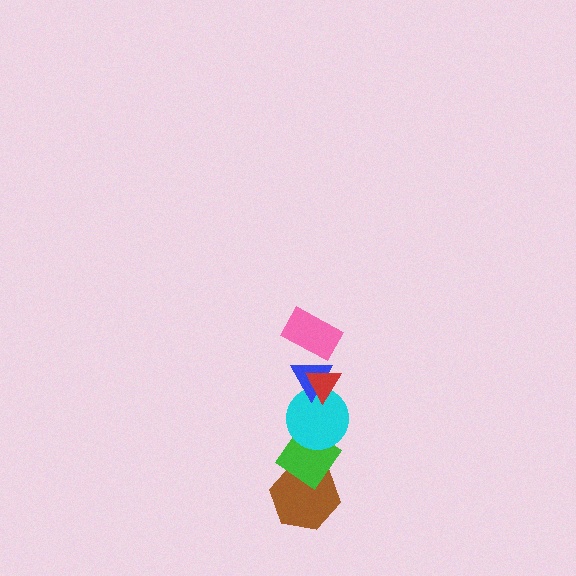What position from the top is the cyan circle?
The cyan circle is 4th from the top.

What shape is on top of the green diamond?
The cyan circle is on top of the green diamond.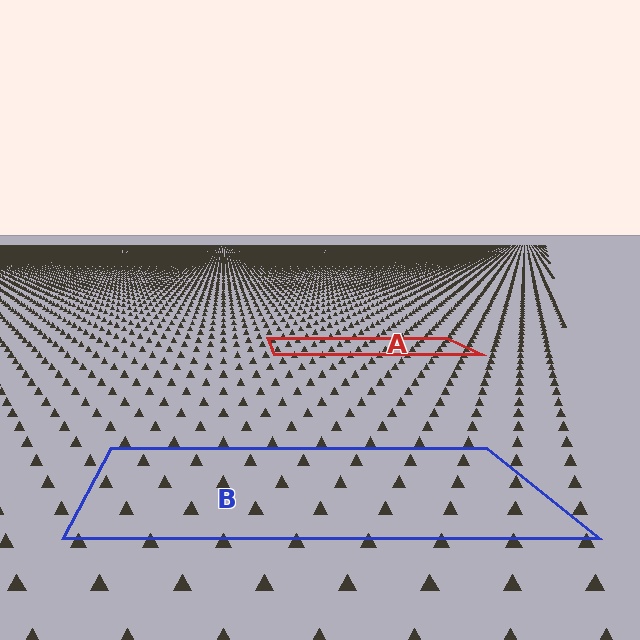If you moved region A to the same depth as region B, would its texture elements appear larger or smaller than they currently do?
They would appear larger. At a closer depth, the same texture elements are projected at a bigger on-screen size.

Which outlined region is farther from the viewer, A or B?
Region A is farther from the viewer — the texture elements inside it appear smaller and more densely packed.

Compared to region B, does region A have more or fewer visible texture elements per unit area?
Region A has more texture elements per unit area — they are packed more densely because it is farther away.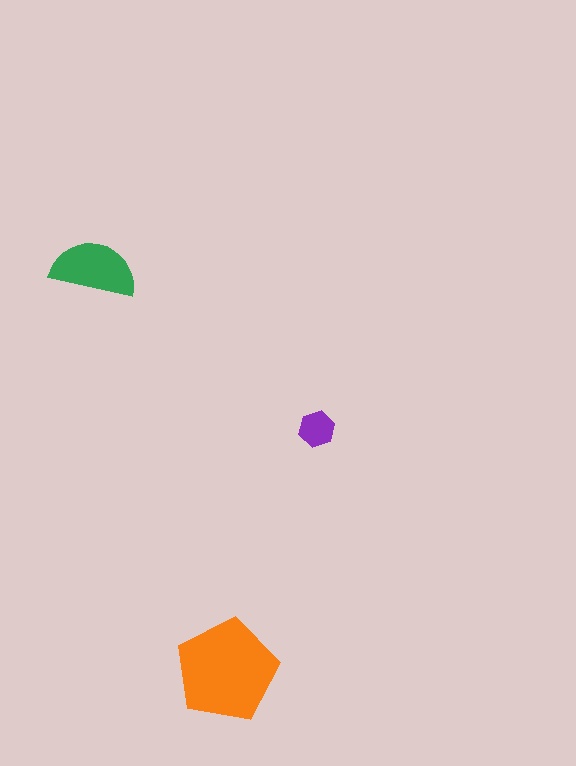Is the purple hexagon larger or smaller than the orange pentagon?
Smaller.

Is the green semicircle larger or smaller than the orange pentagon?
Smaller.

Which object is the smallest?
The purple hexagon.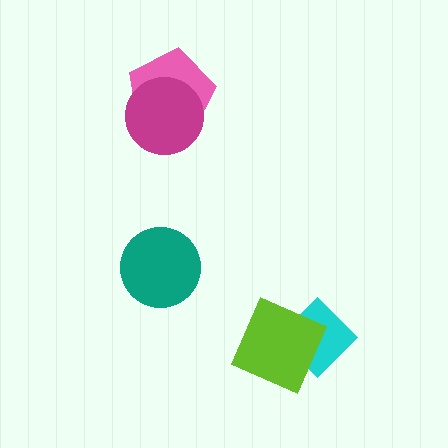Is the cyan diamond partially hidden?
Yes, it is partially covered by another shape.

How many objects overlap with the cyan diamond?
1 object overlaps with the cyan diamond.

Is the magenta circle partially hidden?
No, no other shape covers it.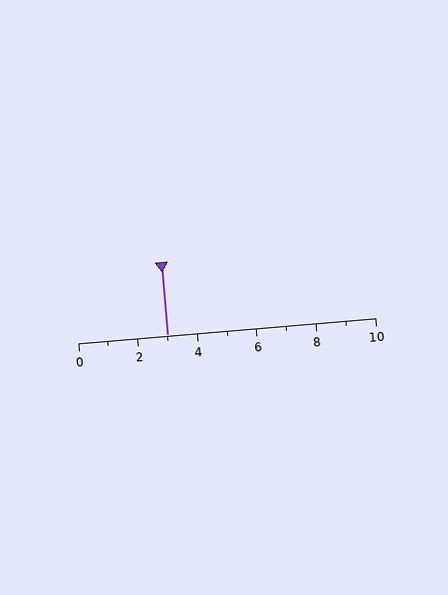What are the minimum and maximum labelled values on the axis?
The axis runs from 0 to 10.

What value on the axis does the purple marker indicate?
The marker indicates approximately 3.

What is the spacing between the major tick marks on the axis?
The major ticks are spaced 2 apart.